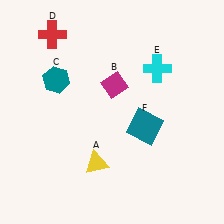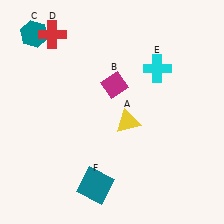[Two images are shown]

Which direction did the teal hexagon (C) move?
The teal hexagon (C) moved up.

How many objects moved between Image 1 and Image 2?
3 objects moved between the two images.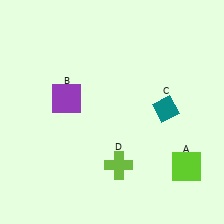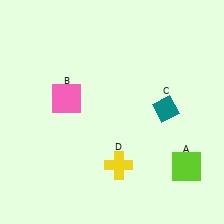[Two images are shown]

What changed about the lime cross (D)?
In Image 1, D is lime. In Image 2, it changed to yellow.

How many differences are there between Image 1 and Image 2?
There are 2 differences between the two images.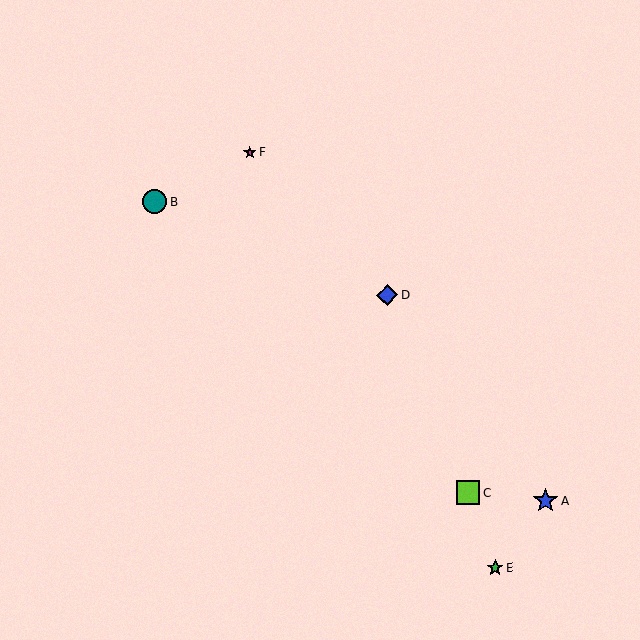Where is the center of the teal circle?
The center of the teal circle is at (155, 202).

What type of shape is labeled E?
Shape E is a green star.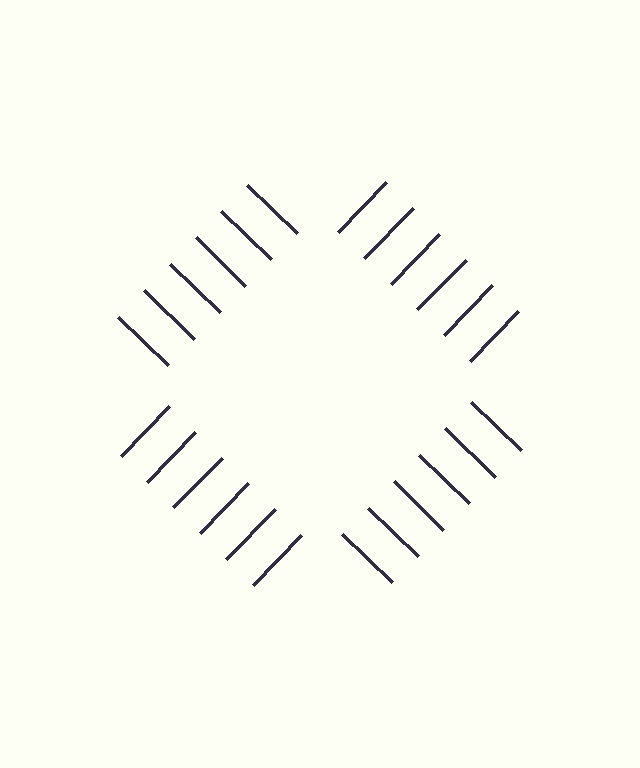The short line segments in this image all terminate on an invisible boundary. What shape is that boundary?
An illusory square — the line segments terminate on its edges but no continuous stroke is drawn.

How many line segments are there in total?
24 — 6 along each of the 4 edges.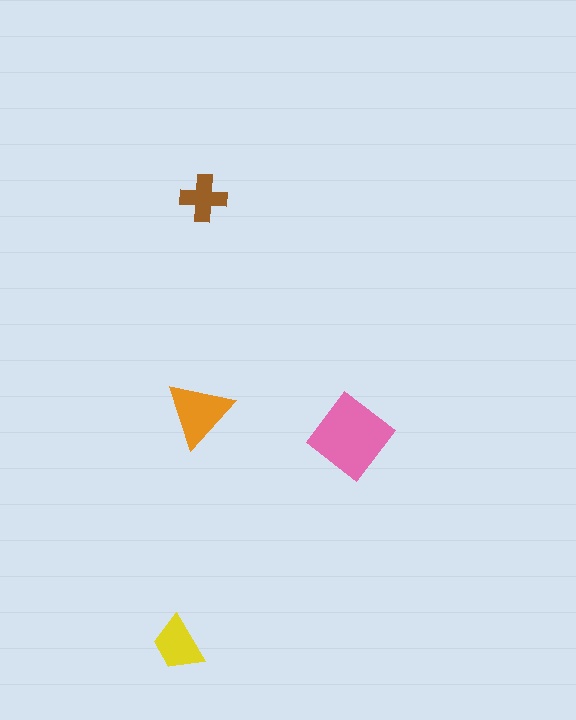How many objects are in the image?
There are 4 objects in the image.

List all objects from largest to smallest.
The pink diamond, the orange triangle, the yellow trapezoid, the brown cross.